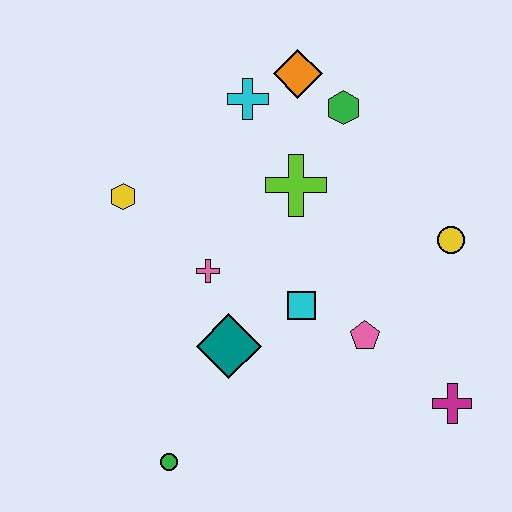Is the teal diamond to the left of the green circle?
No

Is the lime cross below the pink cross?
No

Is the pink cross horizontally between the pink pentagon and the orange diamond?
No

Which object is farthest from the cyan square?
The orange diamond is farthest from the cyan square.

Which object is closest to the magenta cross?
The pink pentagon is closest to the magenta cross.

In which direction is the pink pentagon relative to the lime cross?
The pink pentagon is below the lime cross.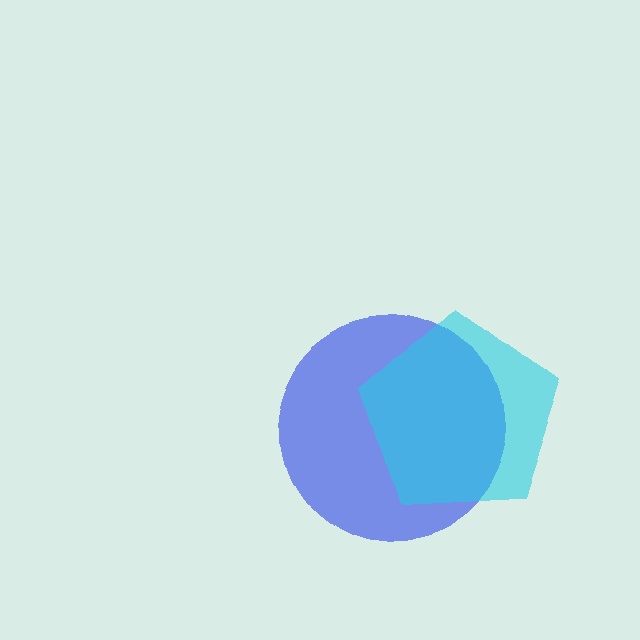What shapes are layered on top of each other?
The layered shapes are: a blue circle, a cyan pentagon.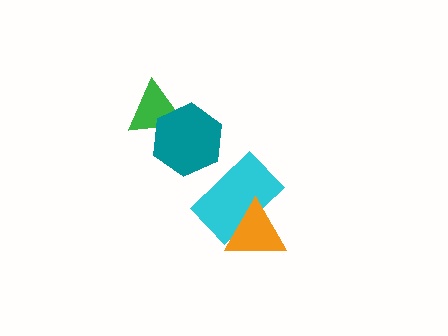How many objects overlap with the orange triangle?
1 object overlaps with the orange triangle.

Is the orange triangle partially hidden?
No, no other shape covers it.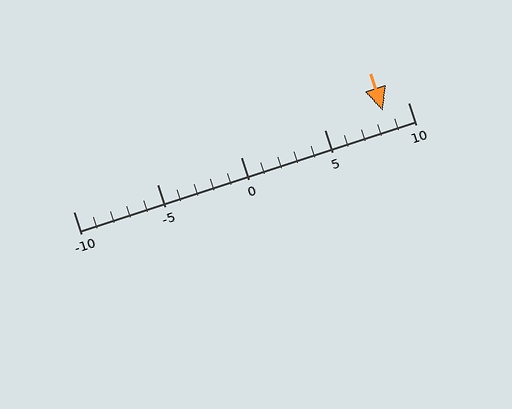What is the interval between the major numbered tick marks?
The major tick marks are spaced 5 units apart.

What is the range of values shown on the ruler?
The ruler shows values from -10 to 10.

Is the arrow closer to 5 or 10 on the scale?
The arrow is closer to 10.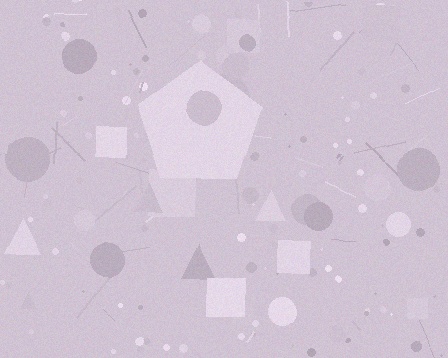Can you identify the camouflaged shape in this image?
The camouflaged shape is a pentagon.